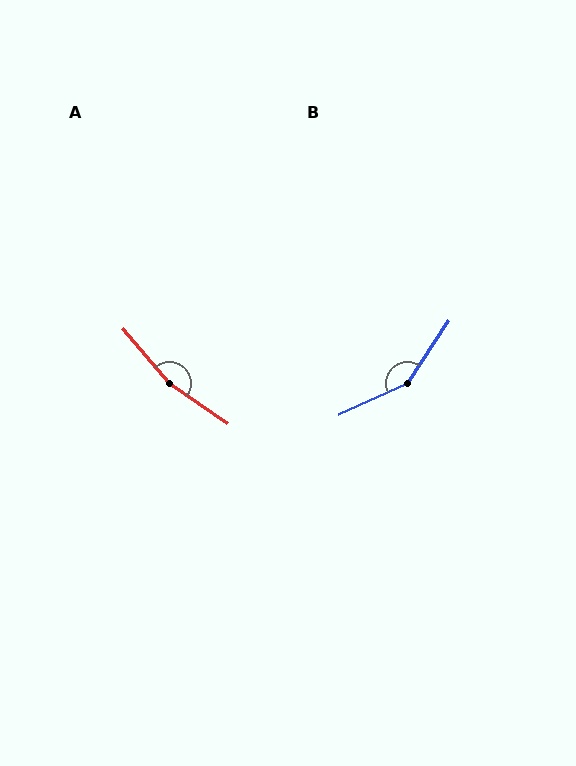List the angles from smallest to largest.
B (149°), A (165°).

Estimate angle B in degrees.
Approximately 149 degrees.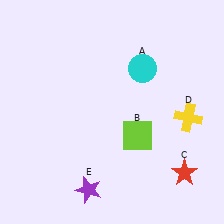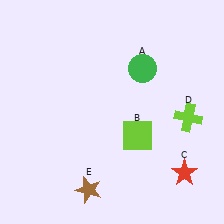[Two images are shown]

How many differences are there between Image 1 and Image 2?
There are 3 differences between the two images.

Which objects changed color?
A changed from cyan to green. D changed from yellow to lime. E changed from purple to brown.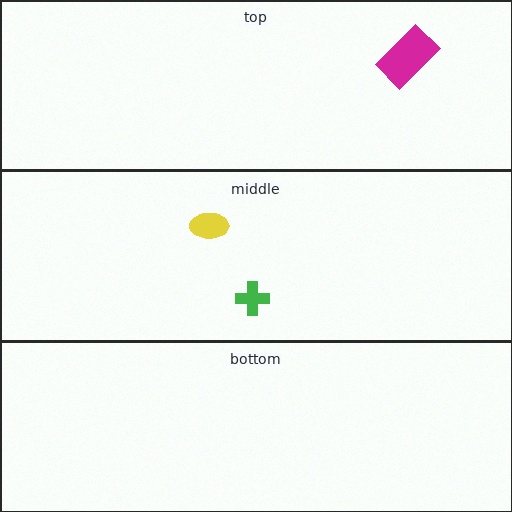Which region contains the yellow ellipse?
The middle region.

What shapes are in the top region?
The magenta rectangle.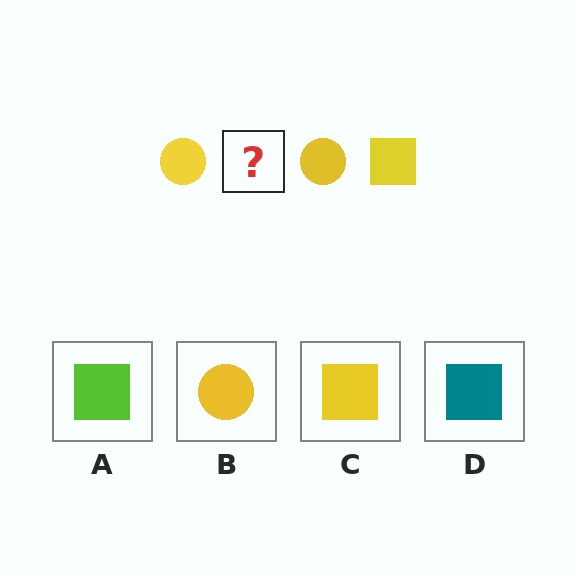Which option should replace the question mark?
Option C.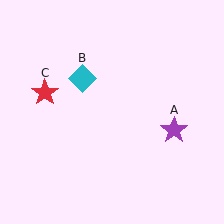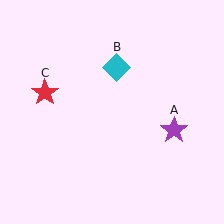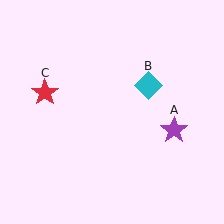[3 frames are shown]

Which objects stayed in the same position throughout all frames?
Purple star (object A) and red star (object C) remained stationary.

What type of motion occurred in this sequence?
The cyan diamond (object B) rotated clockwise around the center of the scene.